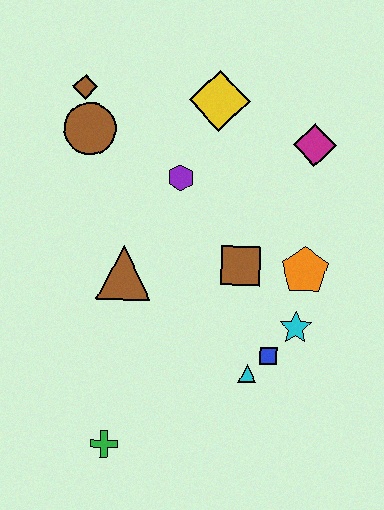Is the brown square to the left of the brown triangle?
No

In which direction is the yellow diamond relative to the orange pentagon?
The yellow diamond is above the orange pentagon.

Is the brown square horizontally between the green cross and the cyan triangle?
Yes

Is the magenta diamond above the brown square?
Yes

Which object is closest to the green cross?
The cyan triangle is closest to the green cross.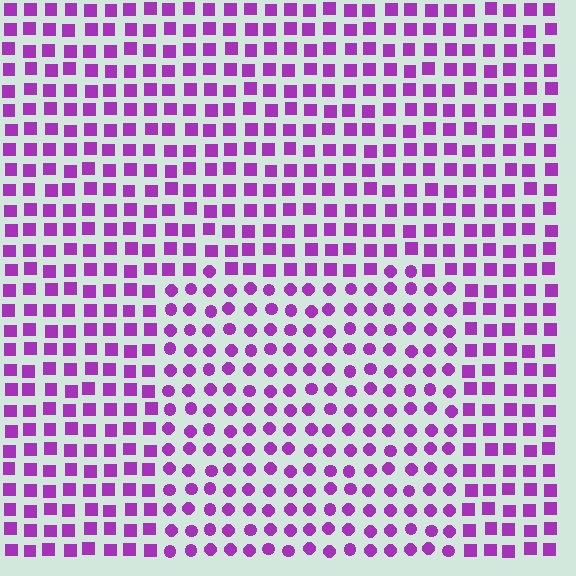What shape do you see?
I see a rectangle.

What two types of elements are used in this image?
The image uses circles inside the rectangle region and squares outside it.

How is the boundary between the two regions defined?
The boundary is defined by a change in element shape: circles inside vs. squares outside. All elements share the same color and spacing.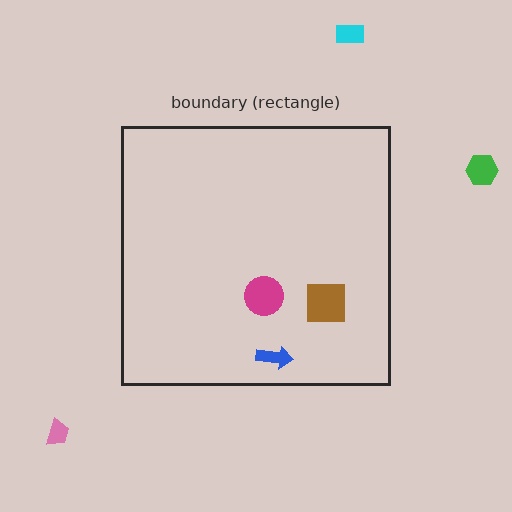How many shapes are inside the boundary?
3 inside, 3 outside.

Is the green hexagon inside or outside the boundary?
Outside.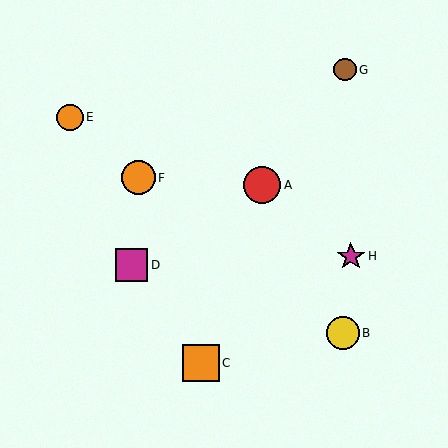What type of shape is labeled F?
Shape F is an orange circle.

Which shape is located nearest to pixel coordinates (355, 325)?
The yellow circle (labeled B) at (343, 333) is nearest to that location.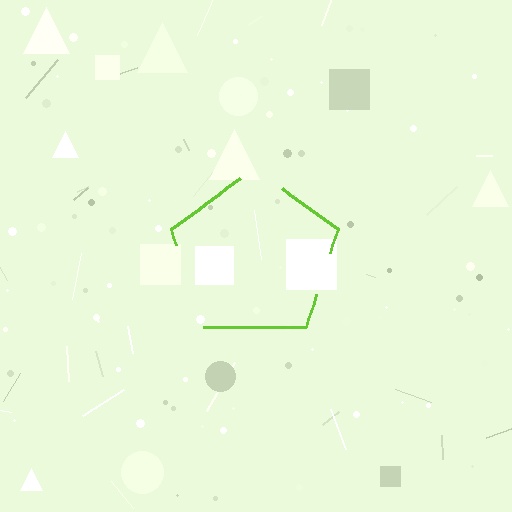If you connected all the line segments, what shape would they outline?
They would outline a pentagon.